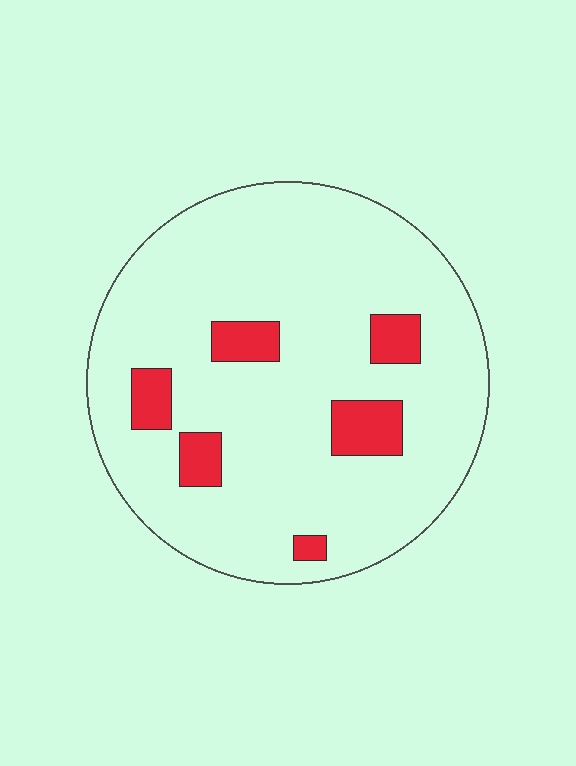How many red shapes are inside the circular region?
6.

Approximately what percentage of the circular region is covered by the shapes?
Approximately 10%.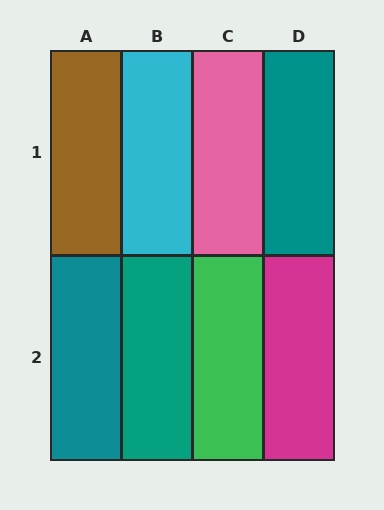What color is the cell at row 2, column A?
Teal.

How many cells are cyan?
1 cell is cyan.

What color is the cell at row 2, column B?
Teal.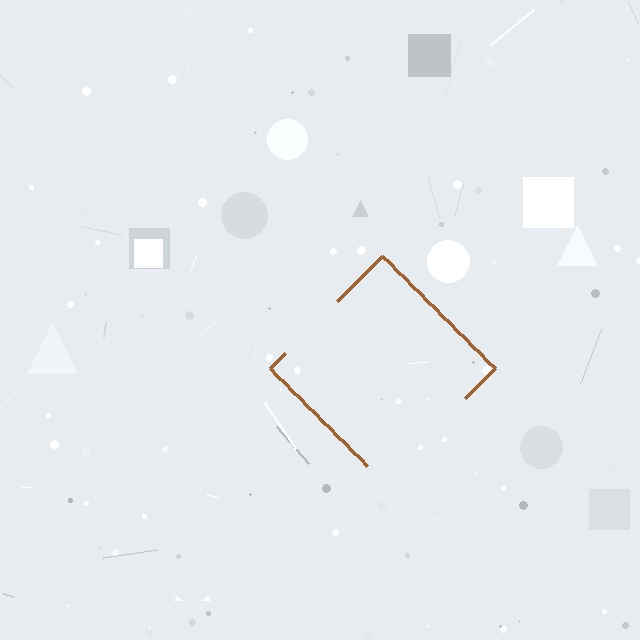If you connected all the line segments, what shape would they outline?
They would outline a diamond.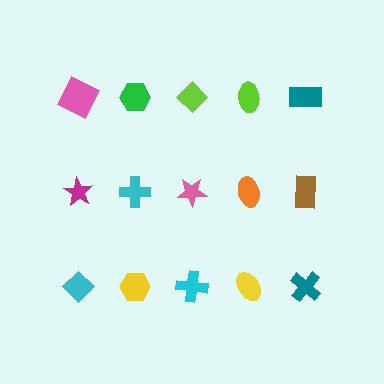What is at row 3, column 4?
A yellow ellipse.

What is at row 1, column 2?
A green hexagon.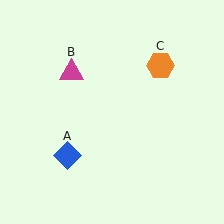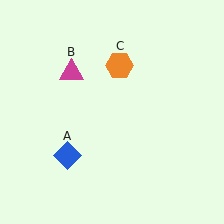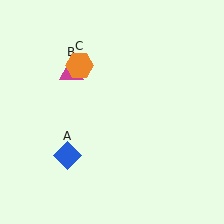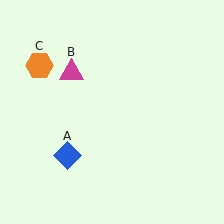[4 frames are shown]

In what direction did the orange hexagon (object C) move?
The orange hexagon (object C) moved left.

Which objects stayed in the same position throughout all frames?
Blue diamond (object A) and magenta triangle (object B) remained stationary.